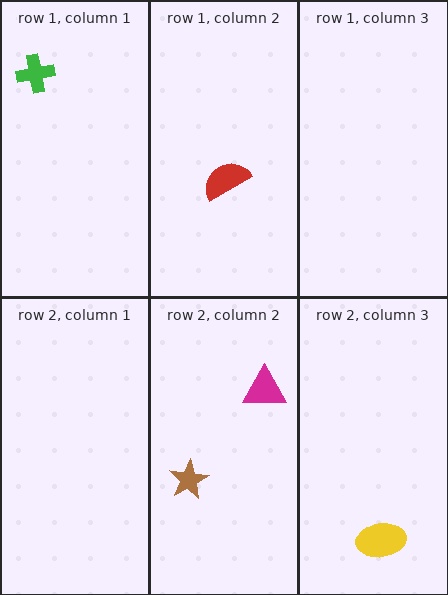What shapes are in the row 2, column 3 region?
The yellow ellipse.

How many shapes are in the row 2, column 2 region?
2.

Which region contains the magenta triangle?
The row 2, column 2 region.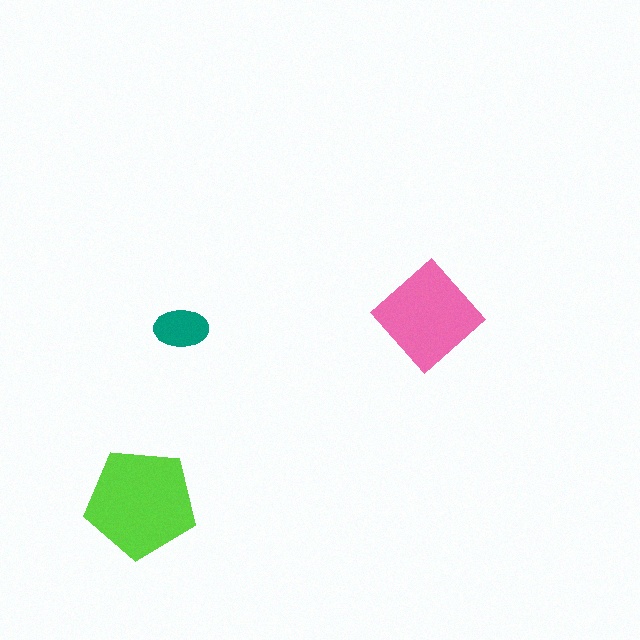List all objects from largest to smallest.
The lime pentagon, the pink diamond, the teal ellipse.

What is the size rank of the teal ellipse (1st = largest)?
3rd.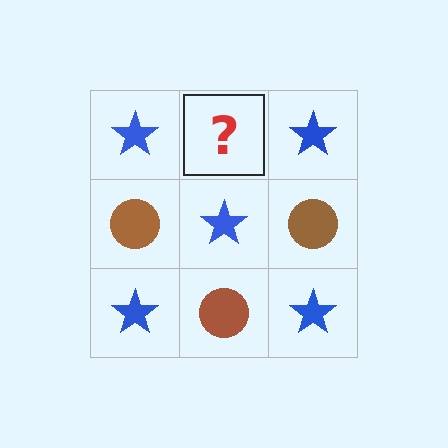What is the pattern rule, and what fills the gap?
The rule is that it alternates blue star and brown circle in a checkerboard pattern. The gap should be filled with a brown circle.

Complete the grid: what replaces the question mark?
The question mark should be replaced with a brown circle.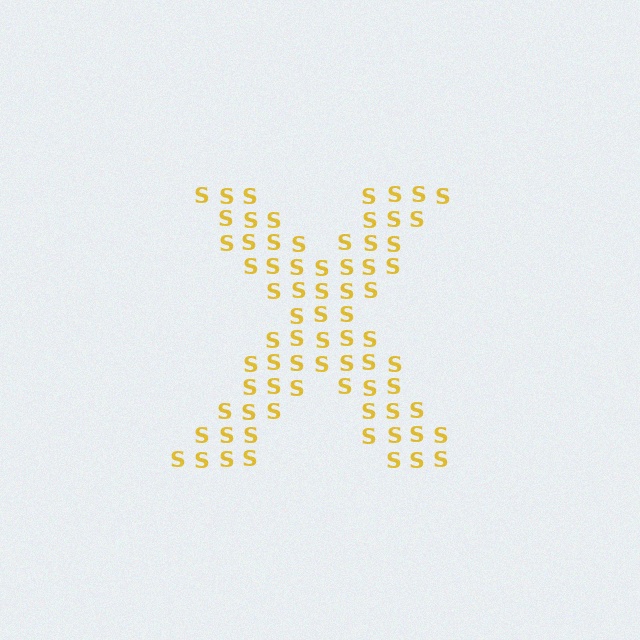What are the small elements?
The small elements are letter S's.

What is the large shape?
The large shape is the letter X.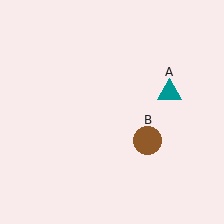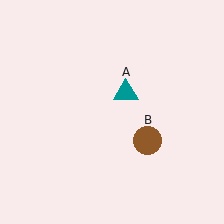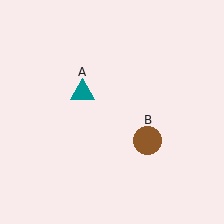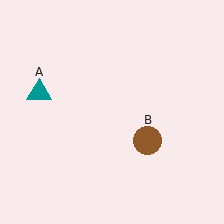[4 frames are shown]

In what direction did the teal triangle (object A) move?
The teal triangle (object A) moved left.